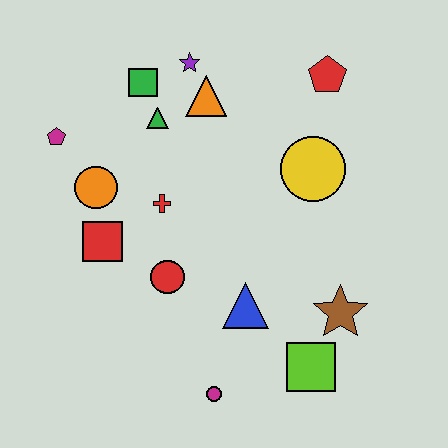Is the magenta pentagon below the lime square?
No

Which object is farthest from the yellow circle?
The magenta pentagon is farthest from the yellow circle.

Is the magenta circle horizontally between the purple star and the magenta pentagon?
No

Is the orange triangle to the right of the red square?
Yes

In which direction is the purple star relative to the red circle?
The purple star is above the red circle.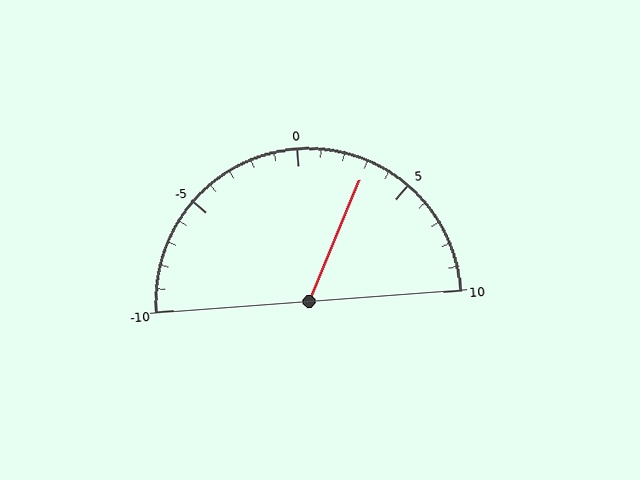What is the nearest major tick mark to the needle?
The nearest major tick mark is 5.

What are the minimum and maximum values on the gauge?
The gauge ranges from -10 to 10.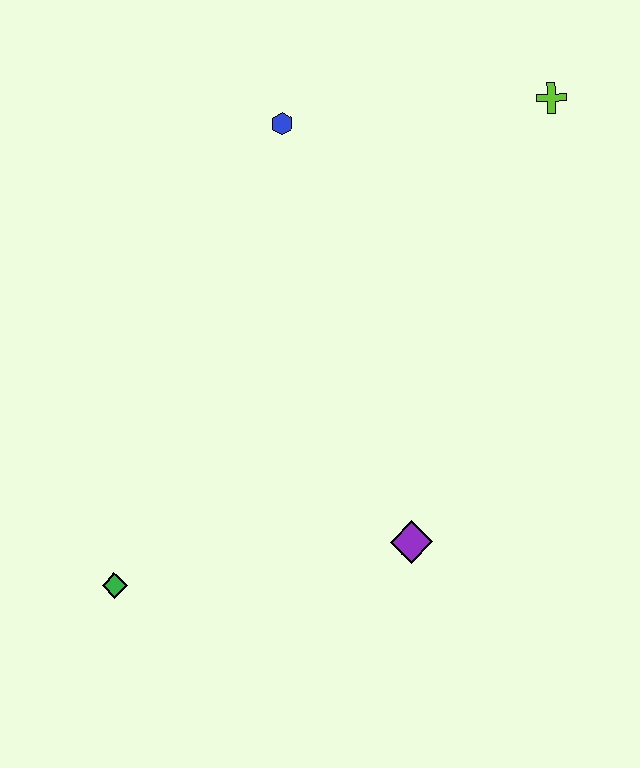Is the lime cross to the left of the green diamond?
No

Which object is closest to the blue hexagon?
The lime cross is closest to the blue hexagon.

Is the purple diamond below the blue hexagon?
Yes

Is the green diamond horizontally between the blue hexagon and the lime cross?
No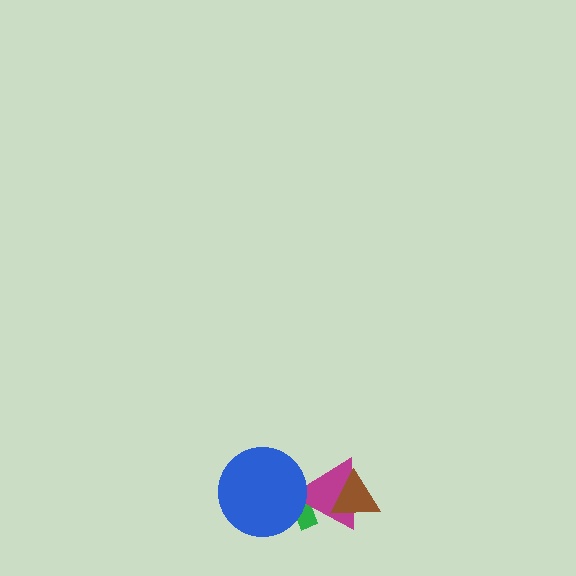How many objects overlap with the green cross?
2 objects overlap with the green cross.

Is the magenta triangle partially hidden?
Yes, it is partially covered by another shape.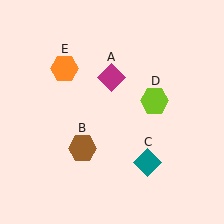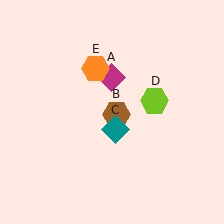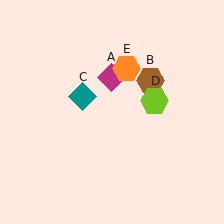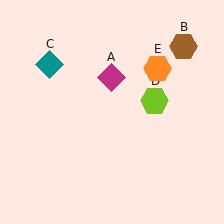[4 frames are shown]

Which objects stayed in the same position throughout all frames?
Magenta diamond (object A) and lime hexagon (object D) remained stationary.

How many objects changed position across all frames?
3 objects changed position: brown hexagon (object B), teal diamond (object C), orange hexagon (object E).